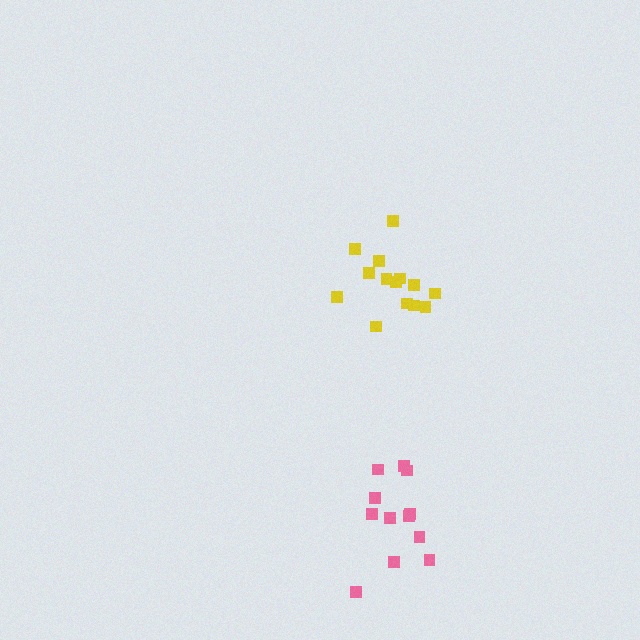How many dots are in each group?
Group 1: 12 dots, Group 2: 14 dots (26 total).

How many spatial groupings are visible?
There are 2 spatial groupings.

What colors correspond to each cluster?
The clusters are colored: pink, yellow.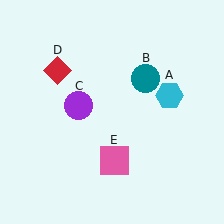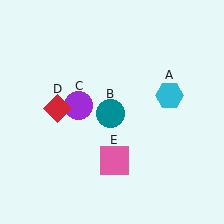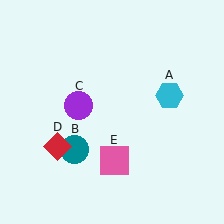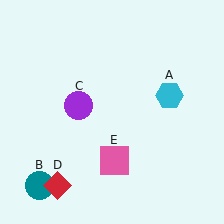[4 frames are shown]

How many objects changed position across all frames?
2 objects changed position: teal circle (object B), red diamond (object D).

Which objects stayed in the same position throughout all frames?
Cyan hexagon (object A) and purple circle (object C) and pink square (object E) remained stationary.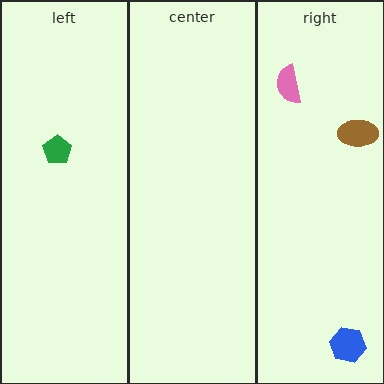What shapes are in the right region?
The blue hexagon, the pink semicircle, the brown ellipse.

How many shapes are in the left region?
1.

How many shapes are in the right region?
3.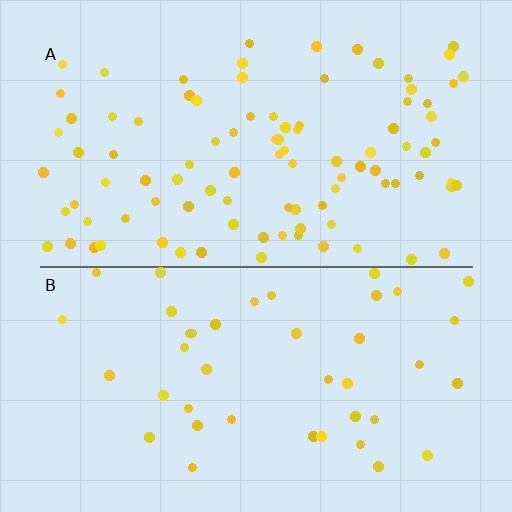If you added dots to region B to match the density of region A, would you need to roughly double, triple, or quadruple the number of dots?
Approximately double.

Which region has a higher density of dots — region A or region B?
A (the top).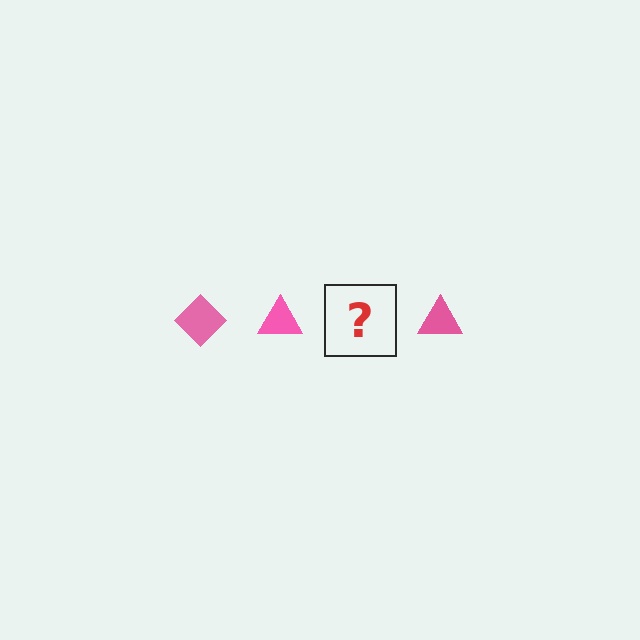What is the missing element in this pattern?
The missing element is a pink diamond.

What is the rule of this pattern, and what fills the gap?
The rule is that the pattern cycles through diamond, triangle shapes in pink. The gap should be filled with a pink diamond.